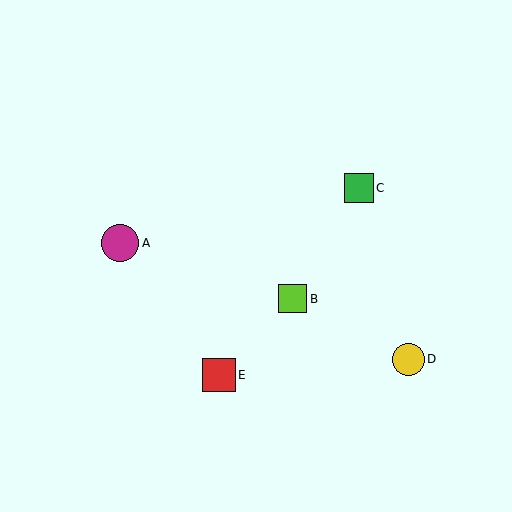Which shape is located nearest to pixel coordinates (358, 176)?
The green square (labeled C) at (359, 188) is nearest to that location.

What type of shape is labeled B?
Shape B is a lime square.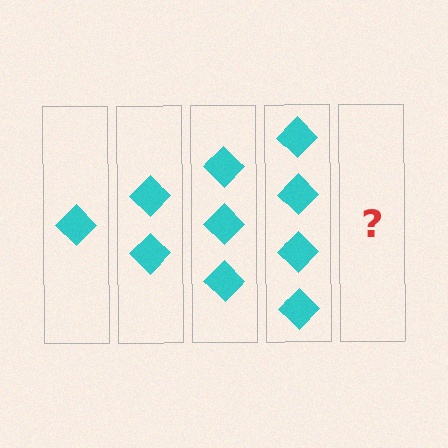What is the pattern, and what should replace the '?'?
The pattern is that each step adds one more diamond. The '?' should be 5 diamonds.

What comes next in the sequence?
The next element should be 5 diamonds.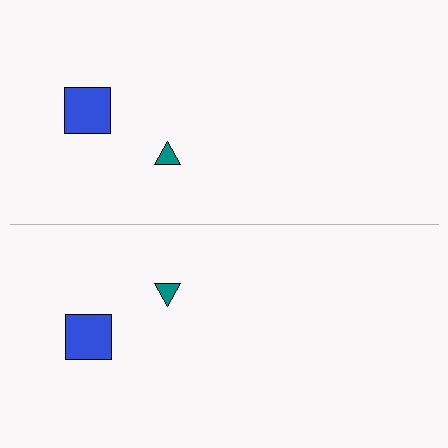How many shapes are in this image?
There are 4 shapes in this image.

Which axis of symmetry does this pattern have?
The pattern has a horizontal axis of symmetry running through the center of the image.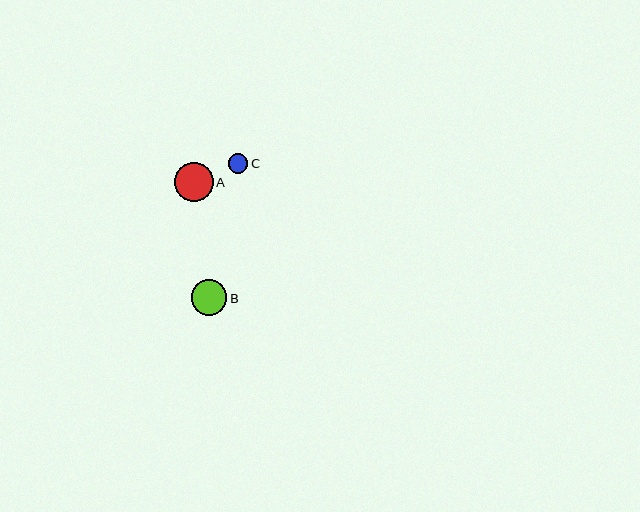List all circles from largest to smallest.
From largest to smallest: A, B, C.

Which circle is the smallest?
Circle C is the smallest with a size of approximately 19 pixels.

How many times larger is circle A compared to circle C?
Circle A is approximately 2.0 times the size of circle C.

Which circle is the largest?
Circle A is the largest with a size of approximately 39 pixels.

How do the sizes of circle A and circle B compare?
Circle A and circle B are approximately the same size.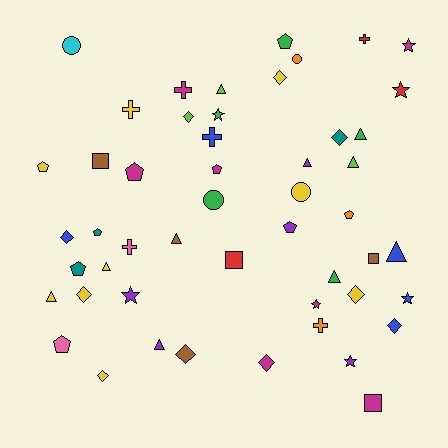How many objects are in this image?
There are 50 objects.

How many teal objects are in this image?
There are 3 teal objects.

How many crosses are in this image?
There are 6 crosses.